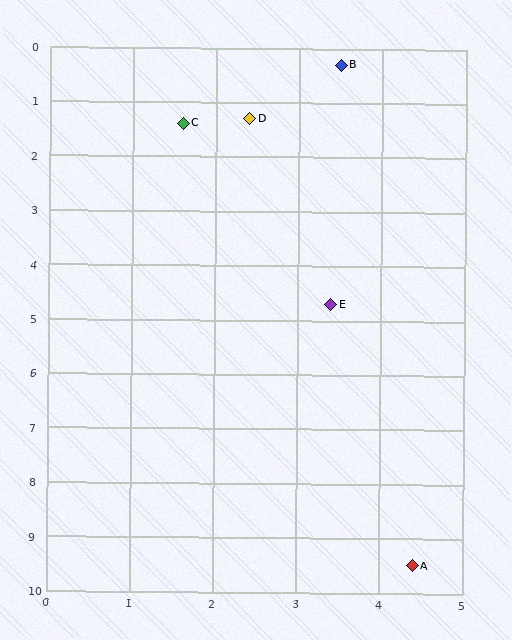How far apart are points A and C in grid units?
Points A and C are about 8.6 grid units apart.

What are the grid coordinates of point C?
Point C is at approximately (1.6, 1.4).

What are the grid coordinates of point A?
Point A is at approximately (4.4, 9.5).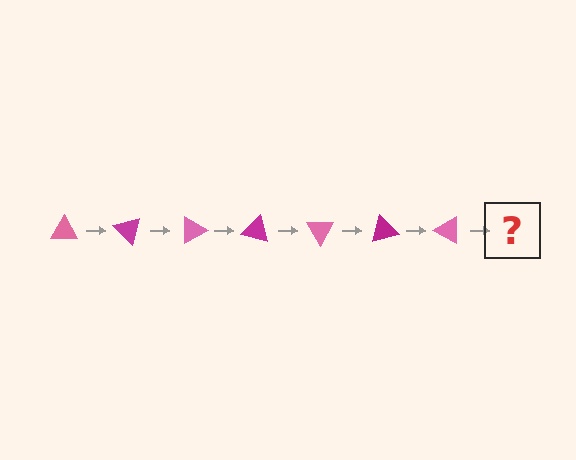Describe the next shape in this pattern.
It should be a magenta triangle, rotated 315 degrees from the start.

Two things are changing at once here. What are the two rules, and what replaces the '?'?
The two rules are that it rotates 45 degrees each step and the color cycles through pink and magenta. The '?' should be a magenta triangle, rotated 315 degrees from the start.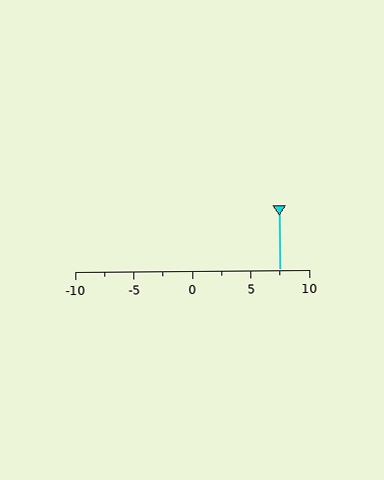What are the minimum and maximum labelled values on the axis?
The axis runs from -10 to 10.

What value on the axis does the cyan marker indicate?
The marker indicates approximately 7.5.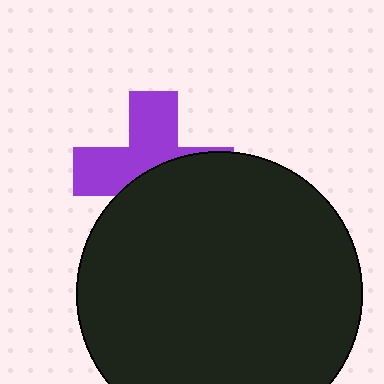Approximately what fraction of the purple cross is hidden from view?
Roughly 50% of the purple cross is hidden behind the black circle.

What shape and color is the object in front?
The object in front is a black circle.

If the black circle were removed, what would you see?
You would see the complete purple cross.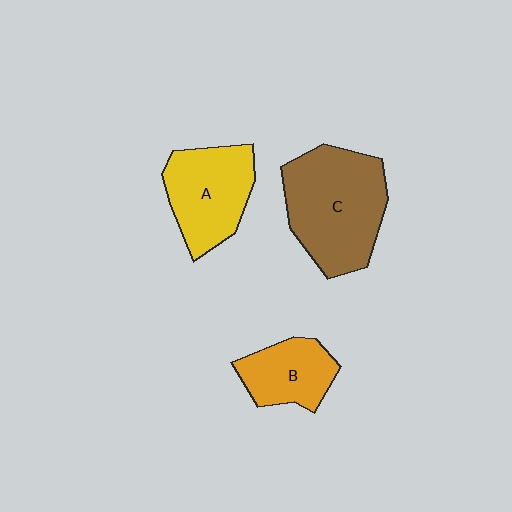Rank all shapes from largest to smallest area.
From largest to smallest: C (brown), A (yellow), B (orange).